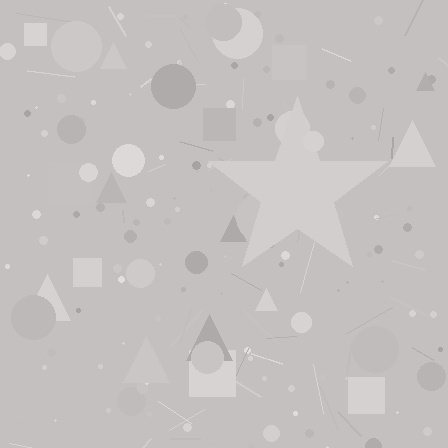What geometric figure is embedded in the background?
A star is embedded in the background.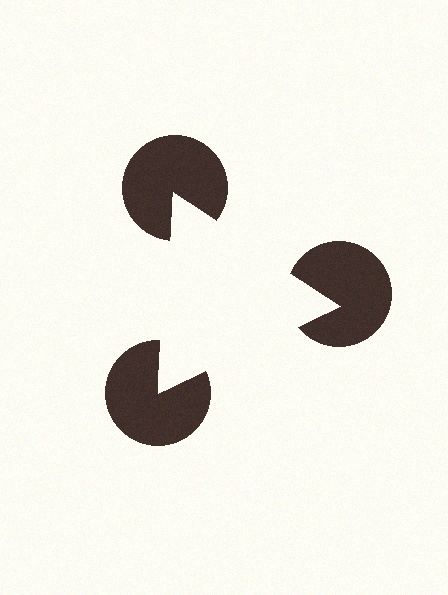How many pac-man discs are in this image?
There are 3 — one at each vertex of the illusory triangle.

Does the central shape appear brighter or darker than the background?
It typically appears slightly brighter than the background, even though no actual brightness change is drawn.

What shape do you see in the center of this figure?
An illusory triangle — its edges are inferred from the aligned wedge cuts in the pac-man discs, not physically drawn.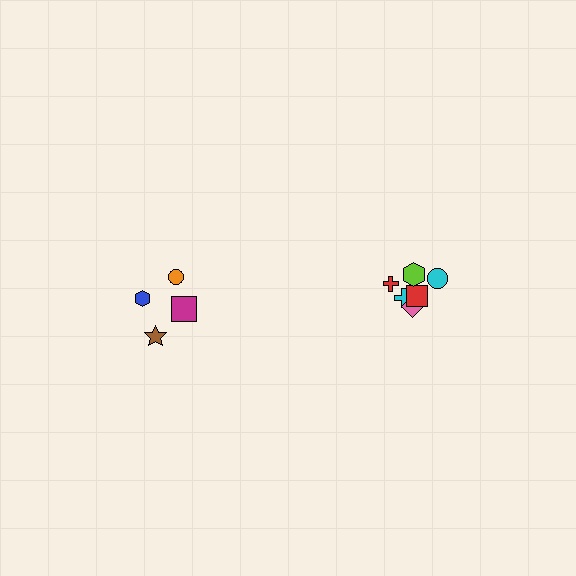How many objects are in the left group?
There are 4 objects.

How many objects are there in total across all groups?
There are 10 objects.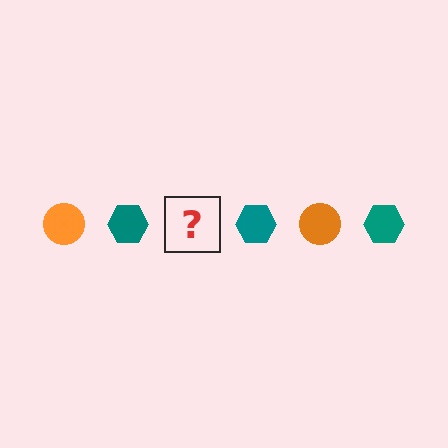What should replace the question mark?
The question mark should be replaced with an orange circle.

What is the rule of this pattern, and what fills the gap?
The rule is that the pattern alternates between orange circle and teal hexagon. The gap should be filled with an orange circle.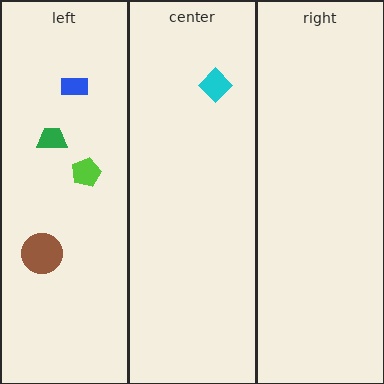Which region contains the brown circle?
The left region.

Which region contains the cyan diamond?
The center region.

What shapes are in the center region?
The cyan diamond.